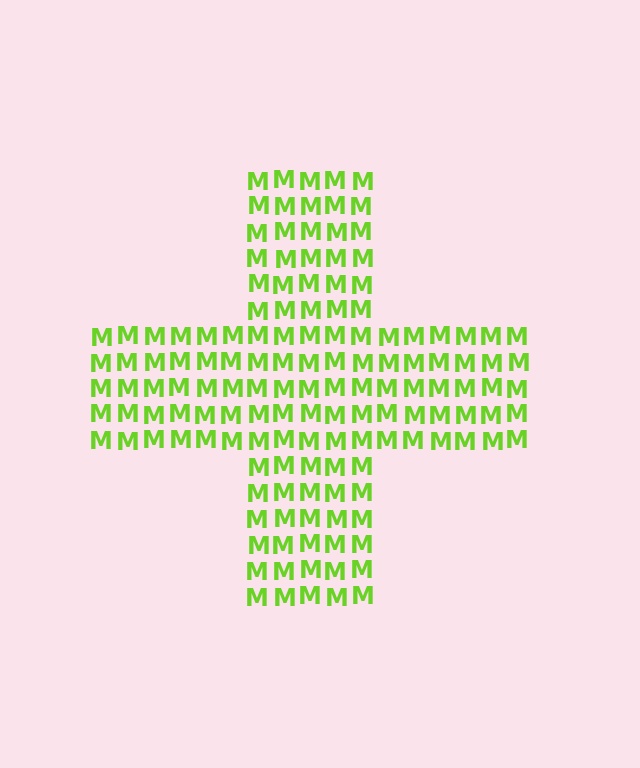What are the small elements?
The small elements are letter M's.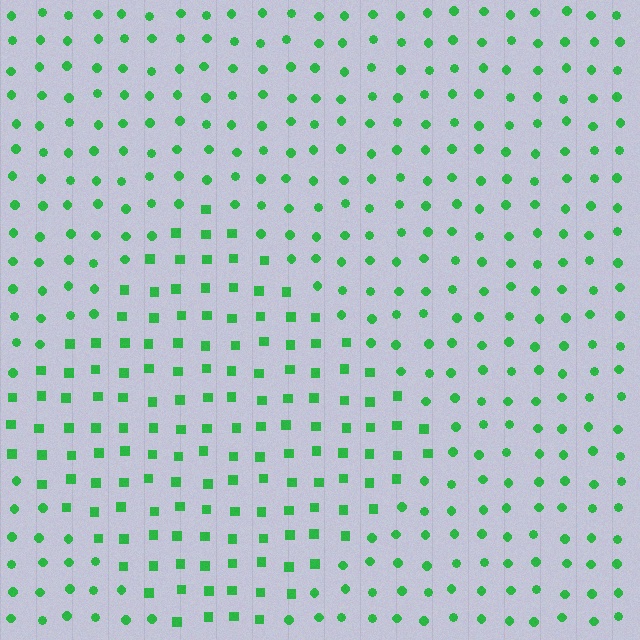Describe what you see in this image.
The image is filled with small green elements arranged in a uniform grid. A diamond-shaped region contains squares, while the surrounding area contains circles. The boundary is defined purely by the change in element shape.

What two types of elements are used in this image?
The image uses squares inside the diamond region and circles outside it.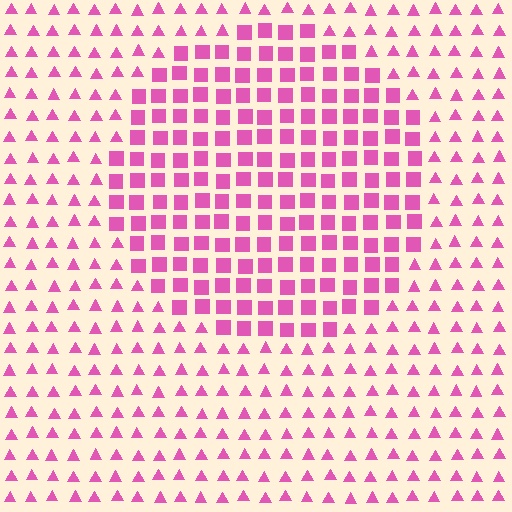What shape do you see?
I see a circle.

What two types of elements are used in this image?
The image uses squares inside the circle region and triangles outside it.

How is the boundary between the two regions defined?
The boundary is defined by a change in element shape: squares inside vs. triangles outside. All elements share the same color and spacing.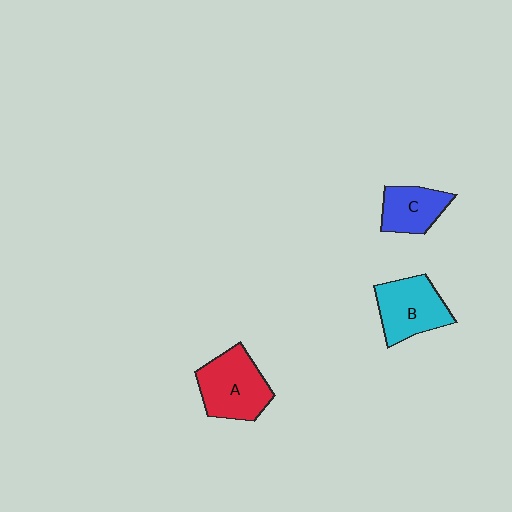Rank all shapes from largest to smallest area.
From largest to smallest: A (red), B (cyan), C (blue).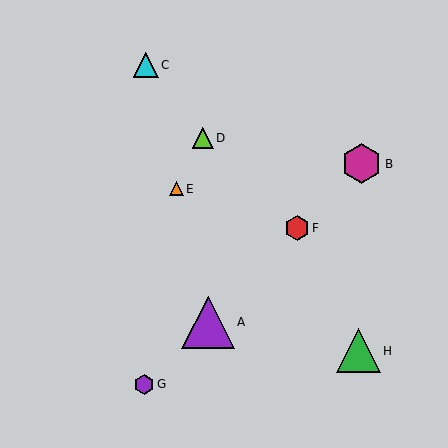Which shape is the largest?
The purple triangle (labeled A) is the largest.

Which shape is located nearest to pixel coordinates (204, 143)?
The lime triangle (labeled D) at (203, 138) is nearest to that location.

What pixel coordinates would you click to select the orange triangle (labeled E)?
Click at (176, 189) to select the orange triangle E.